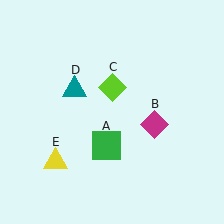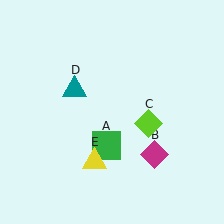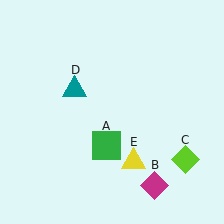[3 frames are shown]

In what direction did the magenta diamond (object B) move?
The magenta diamond (object B) moved down.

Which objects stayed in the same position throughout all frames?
Green square (object A) and teal triangle (object D) remained stationary.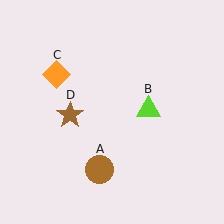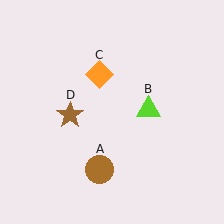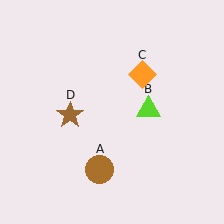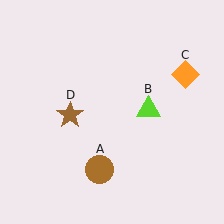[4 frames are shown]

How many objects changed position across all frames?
1 object changed position: orange diamond (object C).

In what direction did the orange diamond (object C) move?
The orange diamond (object C) moved right.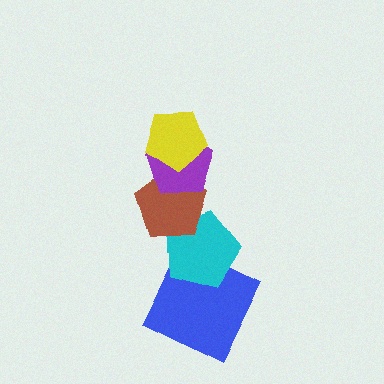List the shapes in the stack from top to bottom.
From top to bottom: the yellow pentagon, the purple pentagon, the brown pentagon, the cyan pentagon, the blue square.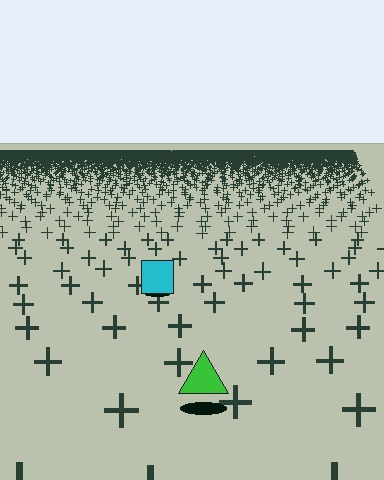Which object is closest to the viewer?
The green triangle is closest. The texture marks near it are larger and more spread out.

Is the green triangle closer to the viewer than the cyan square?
Yes. The green triangle is closer — you can tell from the texture gradient: the ground texture is coarser near it.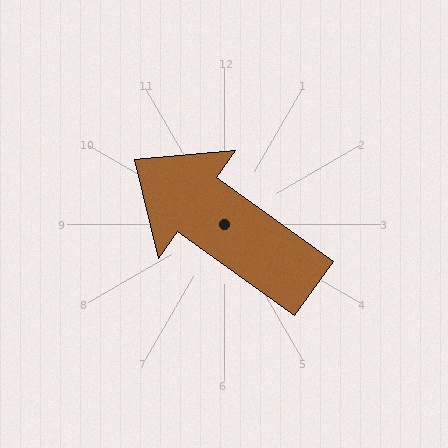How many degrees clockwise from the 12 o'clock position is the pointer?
Approximately 306 degrees.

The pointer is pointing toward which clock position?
Roughly 10 o'clock.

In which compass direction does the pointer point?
Northwest.